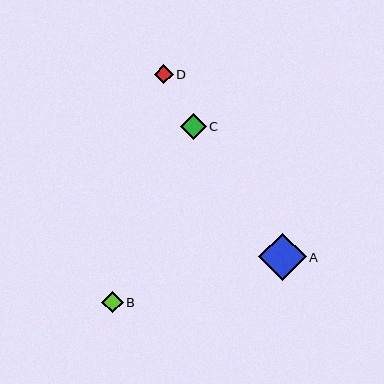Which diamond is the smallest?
Diamond D is the smallest with a size of approximately 19 pixels.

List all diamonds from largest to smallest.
From largest to smallest: A, C, B, D.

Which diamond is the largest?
Diamond A is the largest with a size of approximately 48 pixels.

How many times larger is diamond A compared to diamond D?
Diamond A is approximately 2.5 times the size of diamond D.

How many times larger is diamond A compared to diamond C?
Diamond A is approximately 1.9 times the size of diamond C.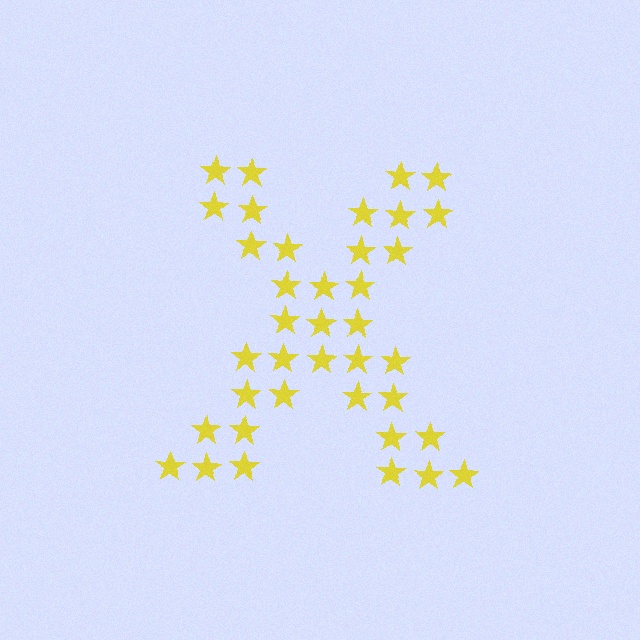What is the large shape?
The large shape is the letter X.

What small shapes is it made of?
It is made of small stars.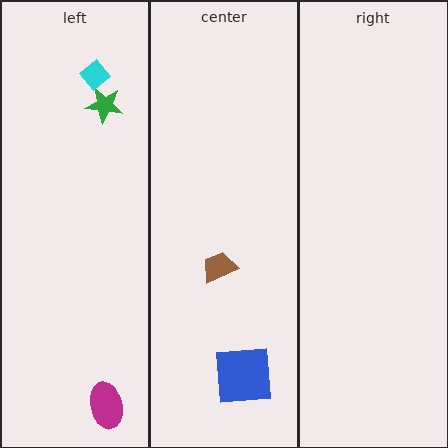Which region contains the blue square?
The center region.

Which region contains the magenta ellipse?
The left region.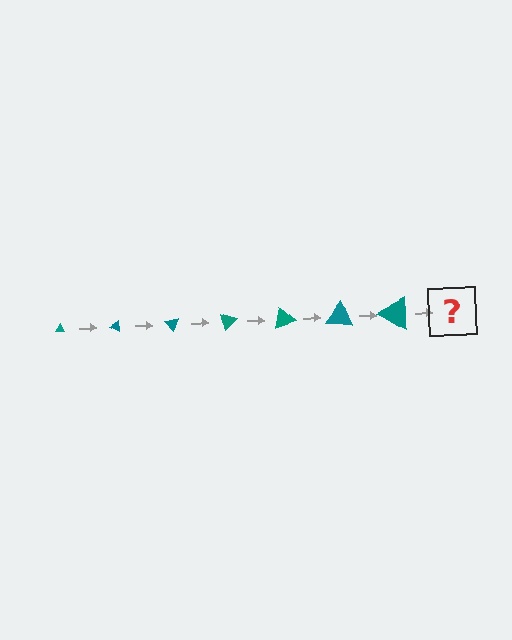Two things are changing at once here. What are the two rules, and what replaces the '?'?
The two rules are that the triangle grows larger each step and it rotates 25 degrees each step. The '?' should be a triangle, larger than the previous one and rotated 175 degrees from the start.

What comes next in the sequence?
The next element should be a triangle, larger than the previous one and rotated 175 degrees from the start.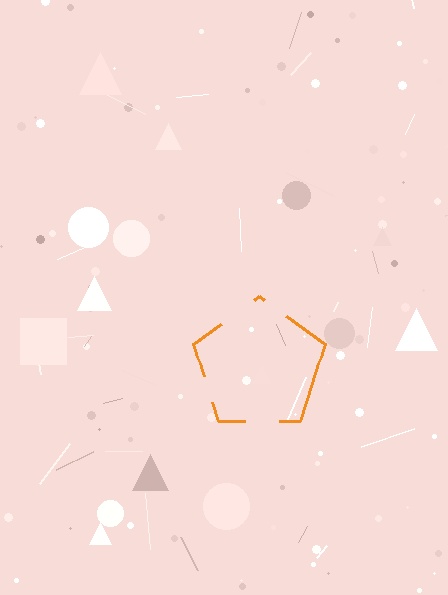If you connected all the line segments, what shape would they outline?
They would outline a pentagon.